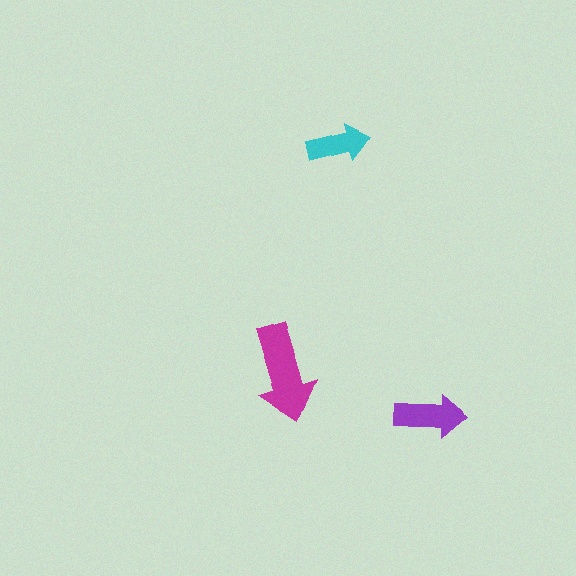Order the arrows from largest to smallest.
the magenta one, the purple one, the cyan one.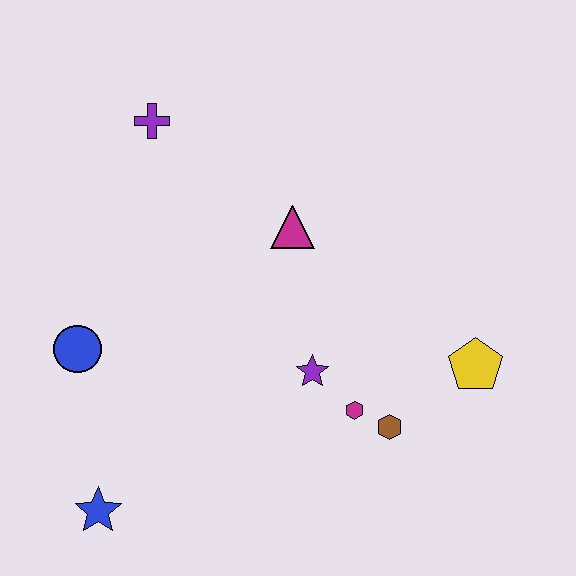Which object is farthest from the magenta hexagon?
The purple cross is farthest from the magenta hexagon.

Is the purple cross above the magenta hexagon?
Yes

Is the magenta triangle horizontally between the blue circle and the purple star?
Yes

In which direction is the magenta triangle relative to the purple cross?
The magenta triangle is to the right of the purple cross.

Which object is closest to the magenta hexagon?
The brown hexagon is closest to the magenta hexagon.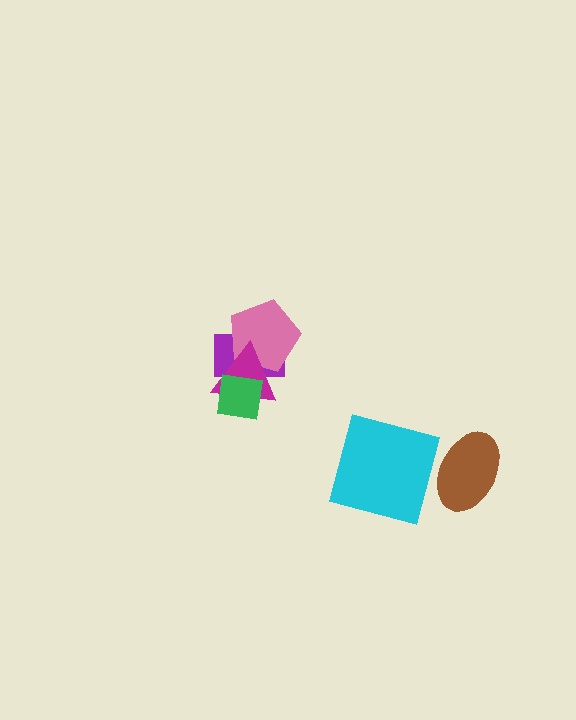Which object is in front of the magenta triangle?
The green square is in front of the magenta triangle.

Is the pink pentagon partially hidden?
Yes, it is partially covered by another shape.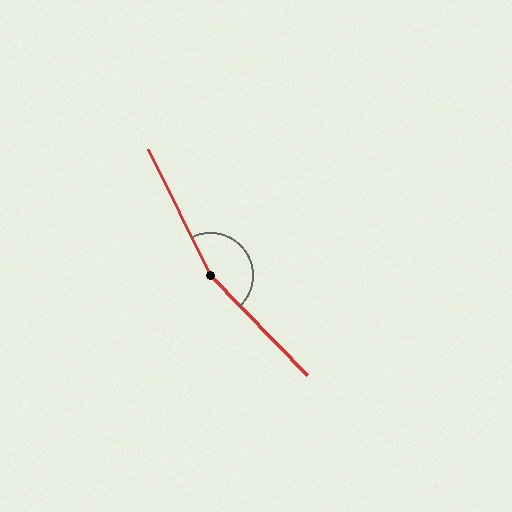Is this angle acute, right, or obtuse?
It is obtuse.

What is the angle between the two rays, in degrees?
Approximately 162 degrees.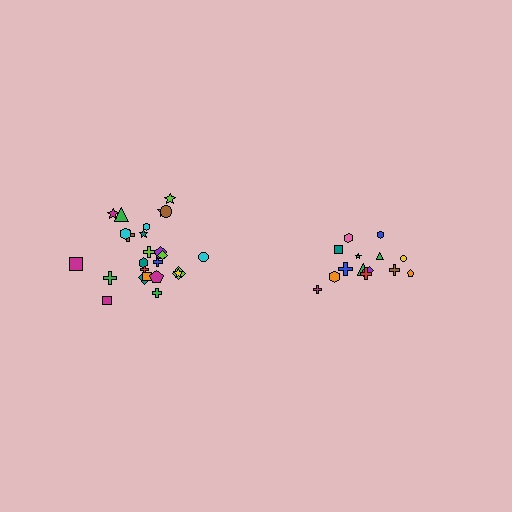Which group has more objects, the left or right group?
The left group.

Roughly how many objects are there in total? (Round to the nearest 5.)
Roughly 40 objects in total.